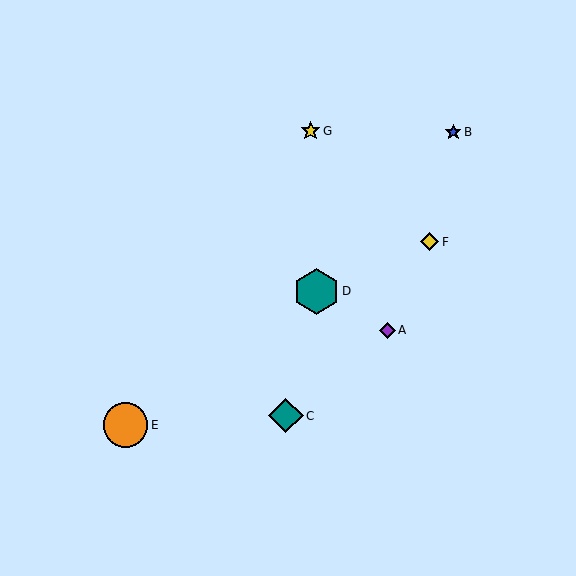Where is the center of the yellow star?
The center of the yellow star is at (311, 131).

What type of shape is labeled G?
Shape G is a yellow star.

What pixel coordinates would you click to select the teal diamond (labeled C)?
Click at (286, 416) to select the teal diamond C.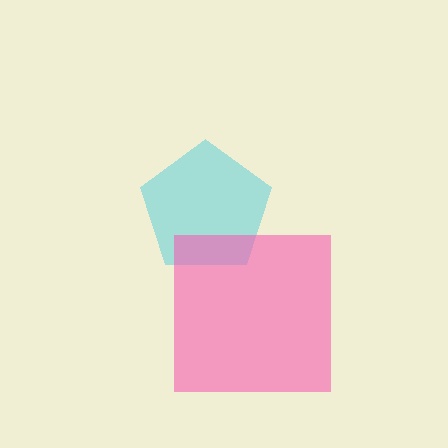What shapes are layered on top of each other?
The layered shapes are: a cyan pentagon, a pink square.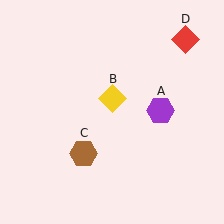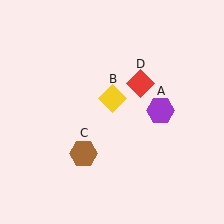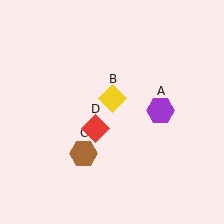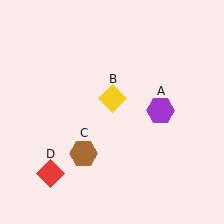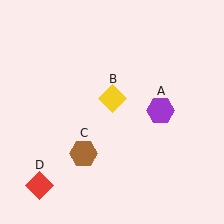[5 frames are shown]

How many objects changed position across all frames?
1 object changed position: red diamond (object D).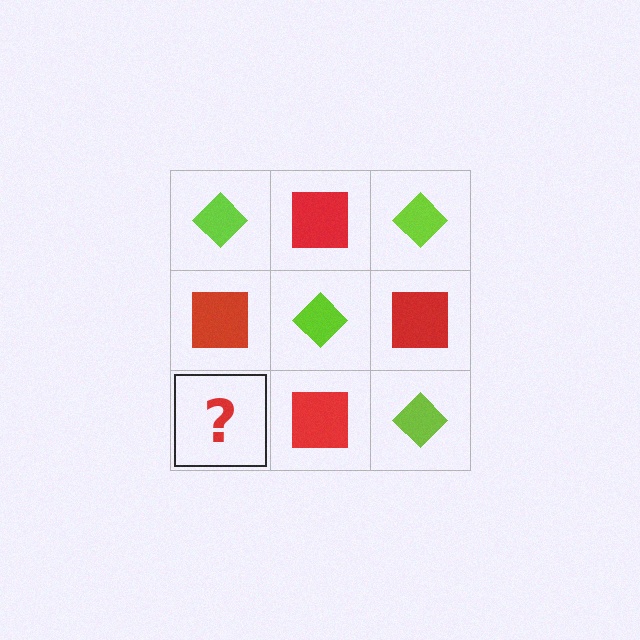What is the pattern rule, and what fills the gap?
The rule is that it alternates lime diamond and red square in a checkerboard pattern. The gap should be filled with a lime diamond.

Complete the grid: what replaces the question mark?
The question mark should be replaced with a lime diamond.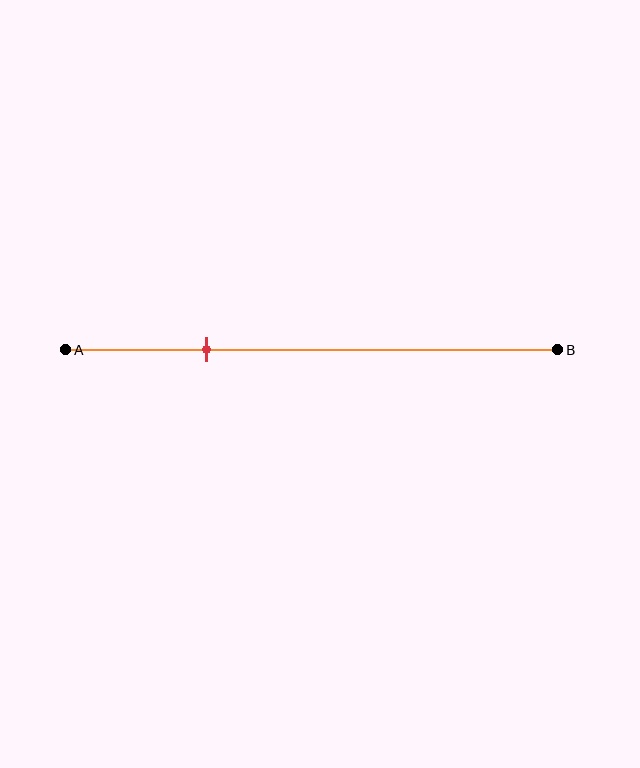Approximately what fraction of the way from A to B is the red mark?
The red mark is approximately 30% of the way from A to B.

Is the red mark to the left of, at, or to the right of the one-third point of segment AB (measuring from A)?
The red mark is to the left of the one-third point of segment AB.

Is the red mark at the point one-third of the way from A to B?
No, the mark is at about 30% from A, not at the 33% one-third point.